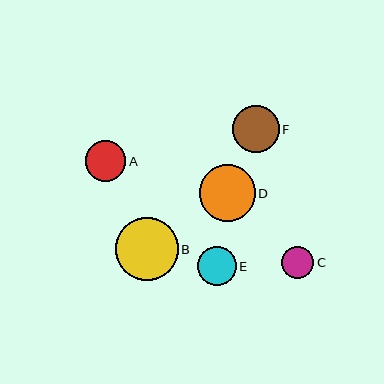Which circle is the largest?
Circle B is the largest with a size of approximately 63 pixels.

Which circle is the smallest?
Circle C is the smallest with a size of approximately 32 pixels.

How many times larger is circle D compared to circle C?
Circle D is approximately 1.7 times the size of circle C.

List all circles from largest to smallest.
From largest to smallest: B, D, F, A, E, C.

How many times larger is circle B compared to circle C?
Circle B is approximately 2.0 times the size of circle C.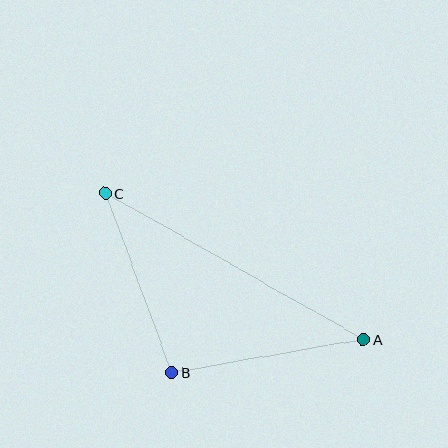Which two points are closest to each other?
Points B and C are closest to each other.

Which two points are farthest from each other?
Points A and C are farthest from each other.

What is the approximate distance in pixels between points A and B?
The distance between A and B is approximately 194 pixels.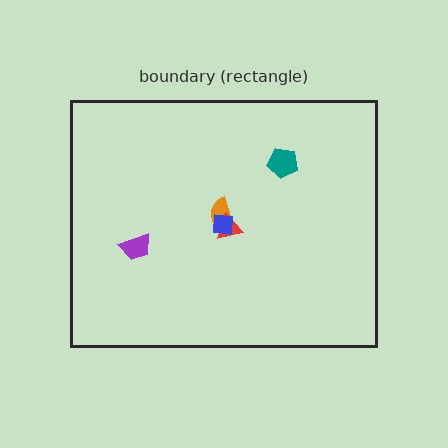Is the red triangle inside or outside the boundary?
Inside.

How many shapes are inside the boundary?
5 inside, 0 outside.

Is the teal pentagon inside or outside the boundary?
Inside.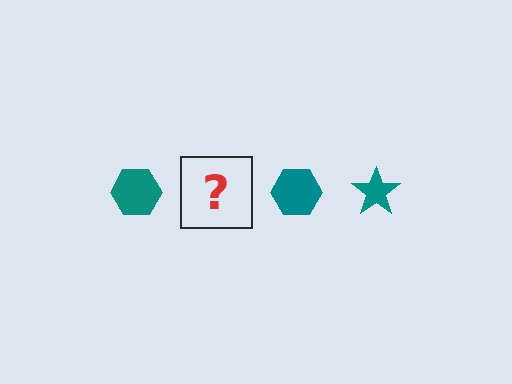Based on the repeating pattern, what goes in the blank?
The blank should be a teal star.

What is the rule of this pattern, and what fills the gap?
The rule is that the pattern cycles through hexagon, star shapes in teal. The gap should be filled with a teal star.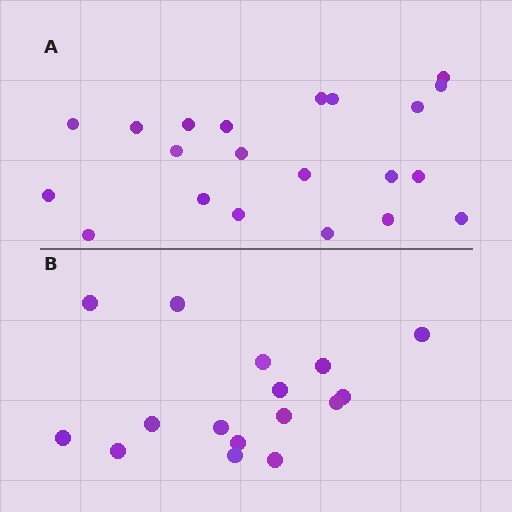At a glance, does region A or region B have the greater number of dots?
Region A (the top region) has more dots.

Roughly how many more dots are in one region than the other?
Region A has about 5 more dots than region B.